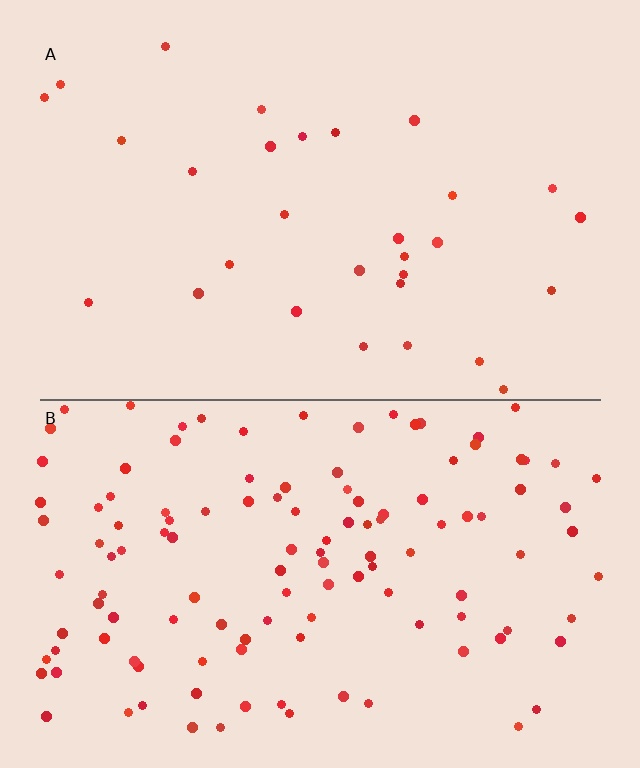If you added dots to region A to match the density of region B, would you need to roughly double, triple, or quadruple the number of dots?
Approximately quadruple.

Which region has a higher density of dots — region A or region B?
B (the bottom).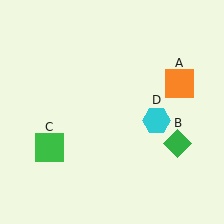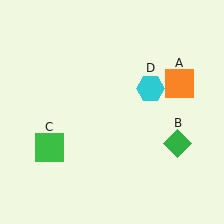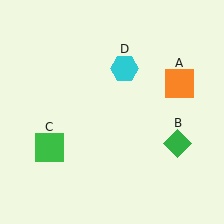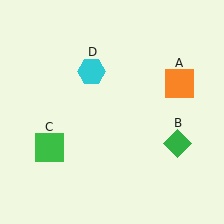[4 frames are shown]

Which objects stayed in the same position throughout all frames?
Orange square (object A) and green diamond (object B) and green square (object C) remained stationary.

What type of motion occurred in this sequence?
The cyan hexagon (object D) rotated counterclockwise around the center of the scene.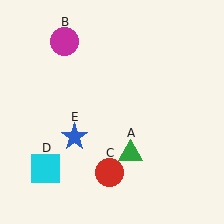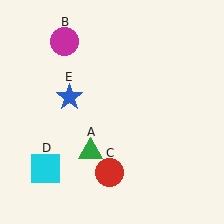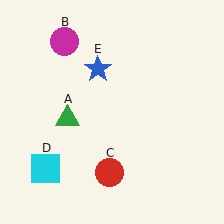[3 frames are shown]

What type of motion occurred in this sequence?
The green triangle (object A), blue star (object E) rotated clockwise around the center of the scene.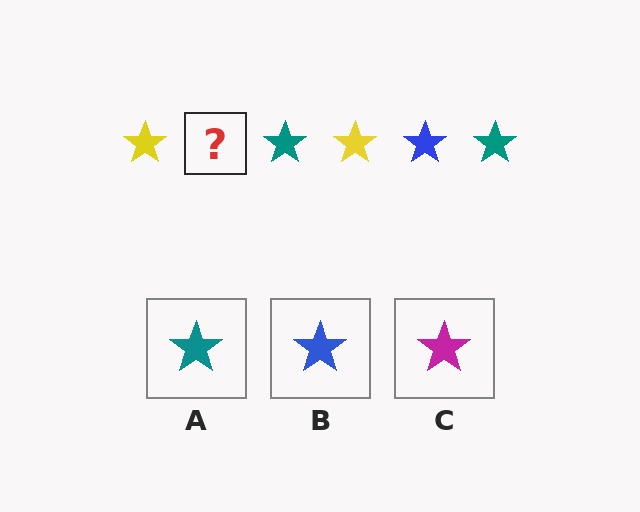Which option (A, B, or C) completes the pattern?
B.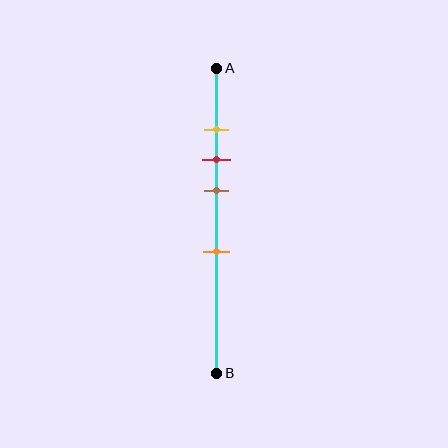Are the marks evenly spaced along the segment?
No, the marks are not evenly spaced.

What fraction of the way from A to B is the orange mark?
The orange mark is approximately 60% (0.6) of the way from A to B.